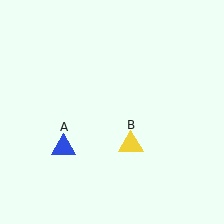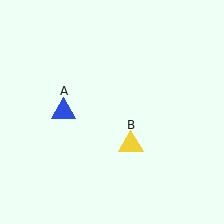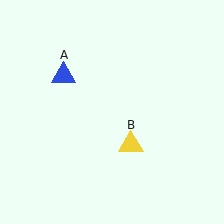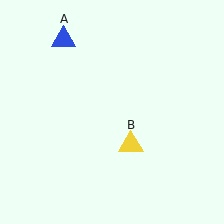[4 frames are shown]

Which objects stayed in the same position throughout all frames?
Yellow triangle (object B) remained stationary.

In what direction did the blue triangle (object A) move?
The blue triangle (object A) moved up.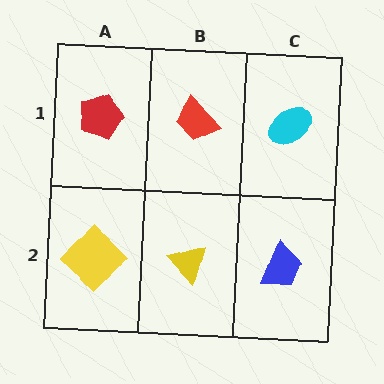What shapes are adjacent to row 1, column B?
A yellow triangle (row 2, column B), a red pentagon (row 1, column A), a cyan ellipse (row 1, column C).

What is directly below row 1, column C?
A blue trapezoid.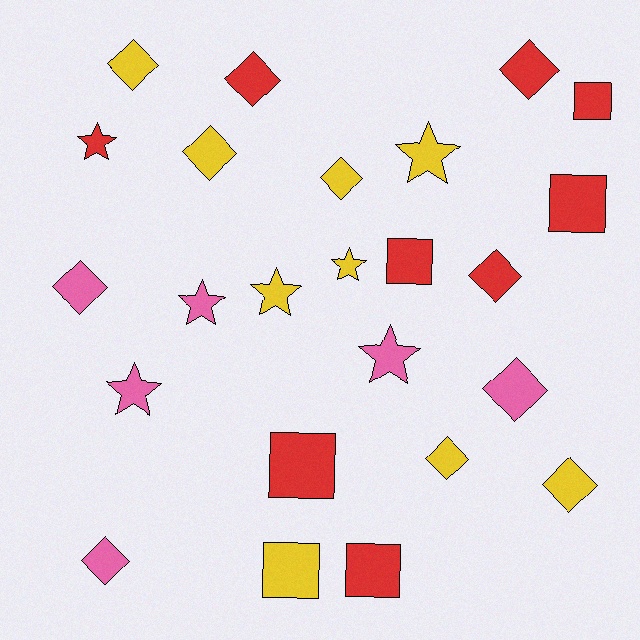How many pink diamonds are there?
There are 3 pink diamonds.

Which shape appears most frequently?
Diamond, with 11 objects.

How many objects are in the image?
There are 24 objects.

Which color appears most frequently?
Yellow, with 9 objects.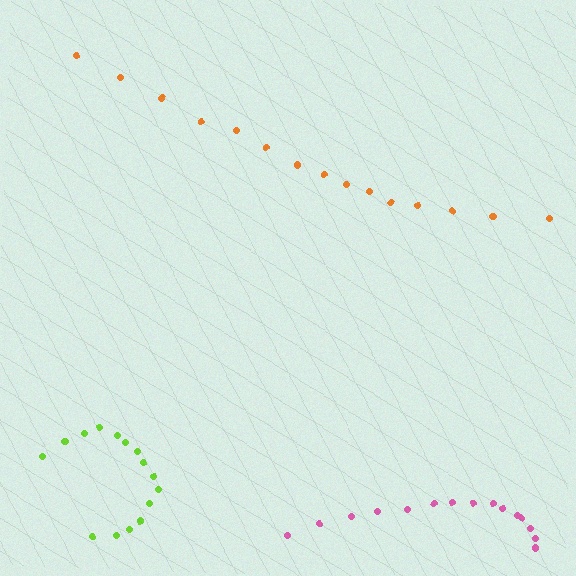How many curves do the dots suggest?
There are 3 distinct paths.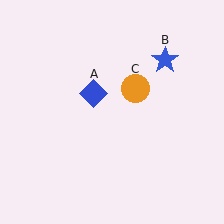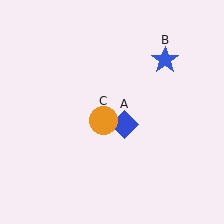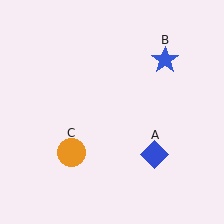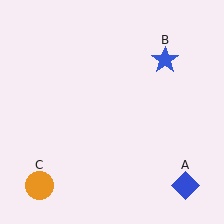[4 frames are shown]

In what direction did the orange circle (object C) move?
The orange circle (object C) moved down and to the left.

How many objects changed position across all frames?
2 objects changed position: blue diamond (object A), orange circle (object C).